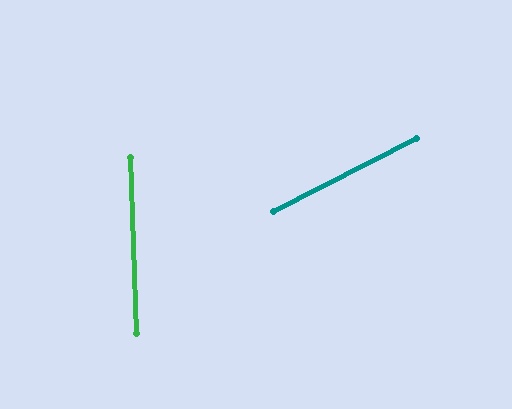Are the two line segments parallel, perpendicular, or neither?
Neither parallel nor perpendicular — they differ by about 65°.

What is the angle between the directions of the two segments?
Approximately 65 degrees.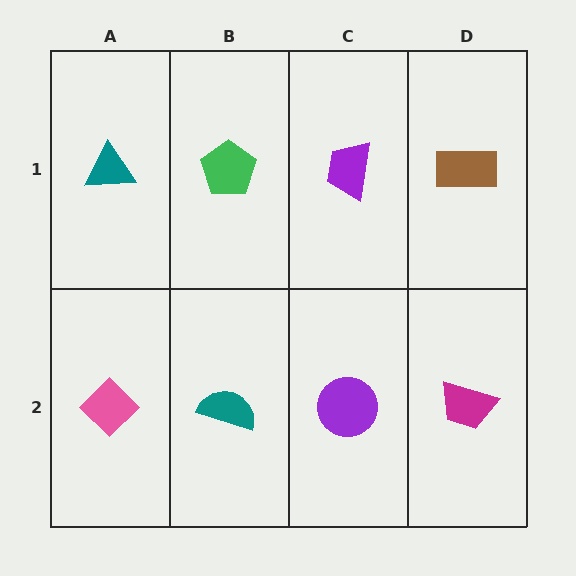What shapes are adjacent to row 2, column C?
A purple trapezoid (row 1, column C), a teal semicircle (row 2, column B), a magenta trapezoid (row 2, column D).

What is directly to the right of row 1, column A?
A green pentagon.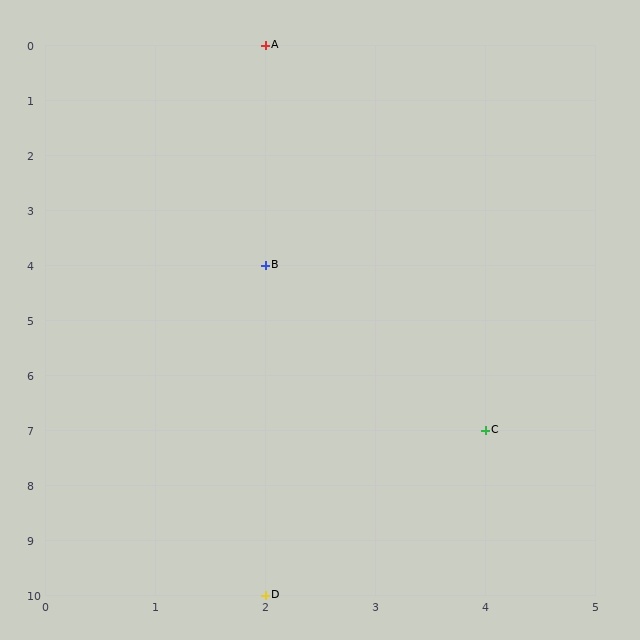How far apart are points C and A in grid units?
Points C and A are 2 columns and 7 rows apart (about 7.3 grid units diagonally).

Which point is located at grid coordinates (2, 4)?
Point B is at (2, 4).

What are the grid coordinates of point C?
Point C is at grid coordinates (4, 7).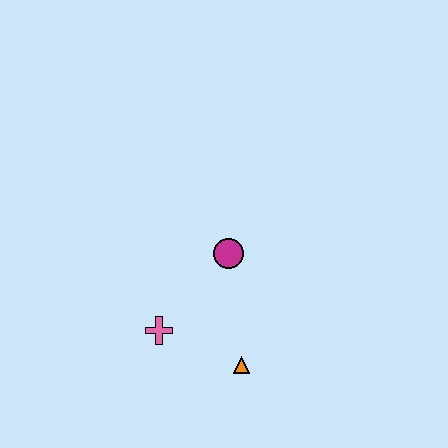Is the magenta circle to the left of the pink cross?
No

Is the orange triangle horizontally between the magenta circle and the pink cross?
No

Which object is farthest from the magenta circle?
The orange triangle is farthest from the magenta circle.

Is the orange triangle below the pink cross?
Yes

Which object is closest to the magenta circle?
The pink cross is closest to the magenta circle.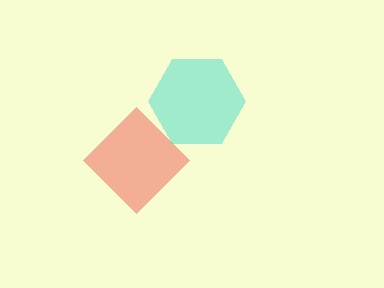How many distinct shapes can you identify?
There are 2 distinct shapes: a cyan hexagon, a red diamond.